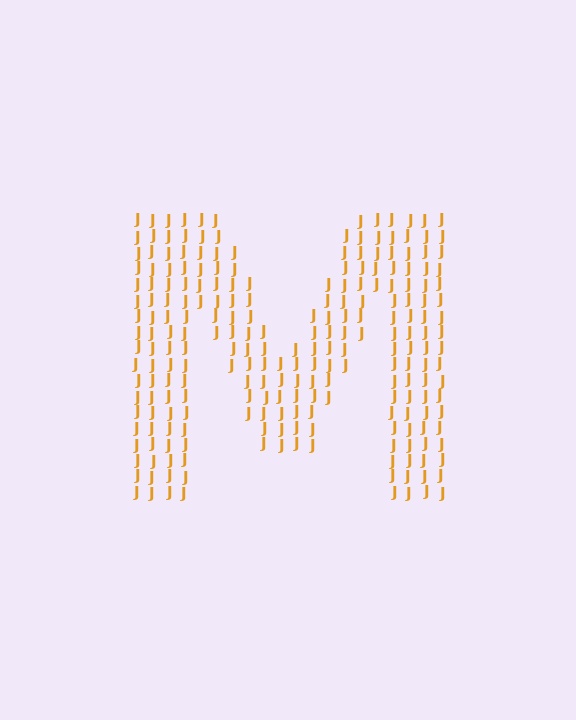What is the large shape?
The large shape is the letter M.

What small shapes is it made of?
It is made of small letter J's.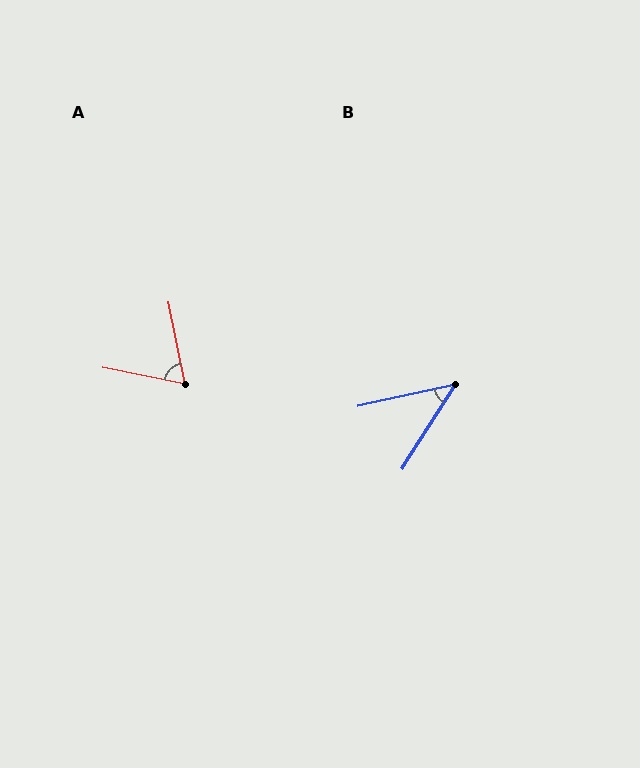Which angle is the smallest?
B, at approximately 45 degrees.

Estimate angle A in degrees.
Approximately 67 degrees.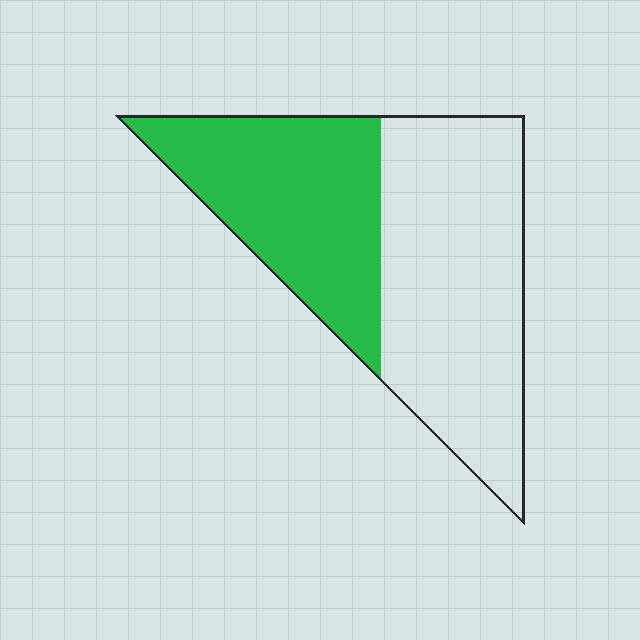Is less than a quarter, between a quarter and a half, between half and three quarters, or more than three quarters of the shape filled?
Between a quarter and a half.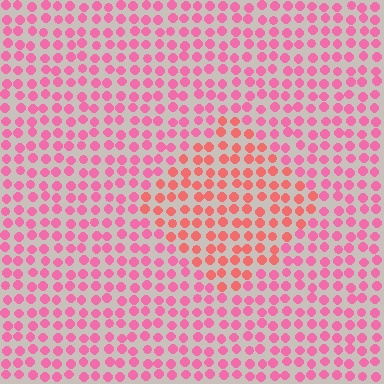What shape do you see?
I see a diamond.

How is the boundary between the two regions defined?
The boundary is defined purely by a slight shift in hue (about 27 degrees). Spacing, size, and orientation are identical on both sides.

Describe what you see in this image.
The image is filled with small pink elements in a uniform arrangement. A diamond-shaped region is visible where the elements are tinted to a slightly different hue, forming a subtle color boundary.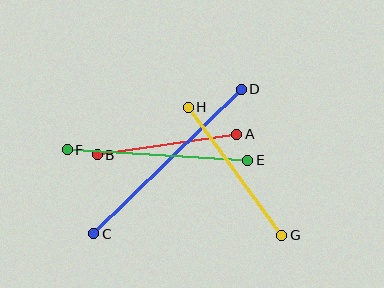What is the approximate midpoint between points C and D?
The midpoint is at approximately (168, 161) pixels.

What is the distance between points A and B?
The distance is approximately 141 pixels.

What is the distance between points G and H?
The distance is approximately 159 pixels.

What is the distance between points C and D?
The distance is approximately 207 pixels.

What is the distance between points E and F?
The distance is approximately 181 pixels.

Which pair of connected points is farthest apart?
Points C and D are farthest apart.